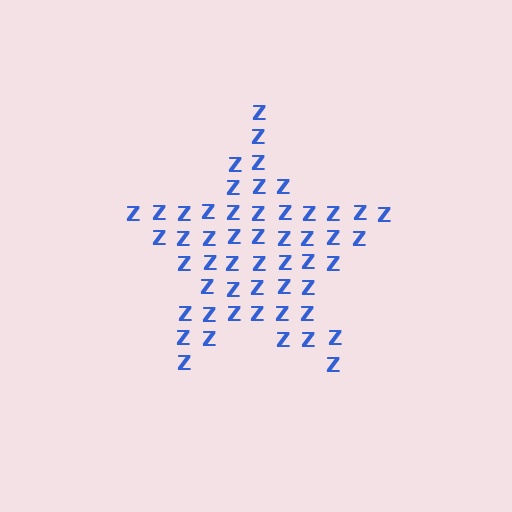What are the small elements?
The small elements are letter Z's.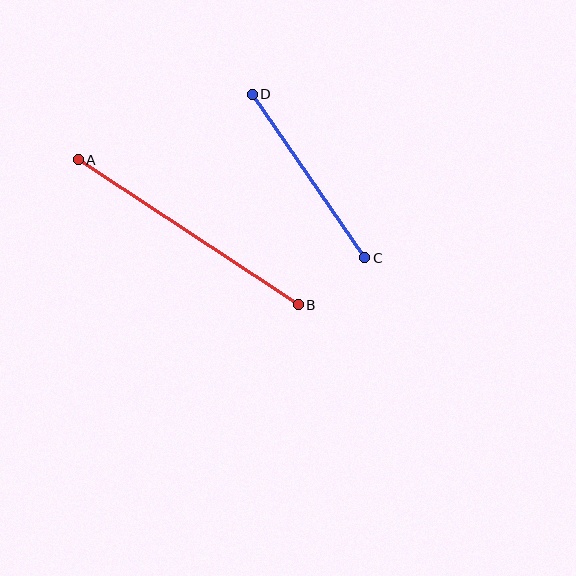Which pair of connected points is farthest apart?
Points A and B are farthest apart.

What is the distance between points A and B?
The distance is approximately 263 pixels.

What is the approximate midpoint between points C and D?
The midpoint is at approximately (308, 176) pixels.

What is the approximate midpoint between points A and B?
The midpoint is at approximately (188, 232) pixels.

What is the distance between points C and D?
The distance is approximately 198 pixels.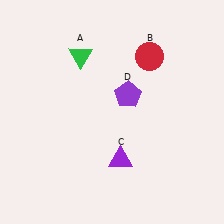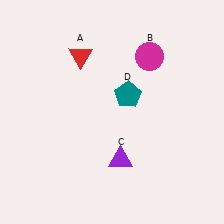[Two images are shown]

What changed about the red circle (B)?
In Image 1, B is red. In Image 2, it changed to magenta.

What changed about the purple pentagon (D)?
In Image 1, D is purple. In Image 2, it changed to teal.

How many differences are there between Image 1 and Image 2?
There are 3 differences between the two images.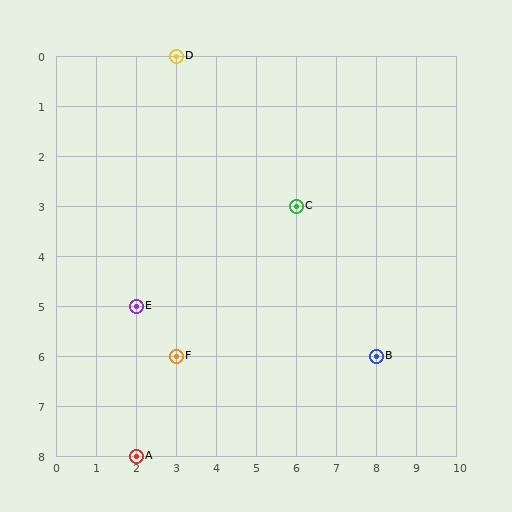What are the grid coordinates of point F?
Point F is at grid coordinates (3, 6).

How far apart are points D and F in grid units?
Points D and F are 6 rows apart.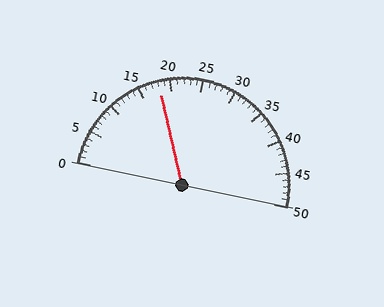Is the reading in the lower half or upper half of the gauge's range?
The reading is in the lower half of the range (0 to 50).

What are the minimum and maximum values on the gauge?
The gauge ranges from 0 to 50.